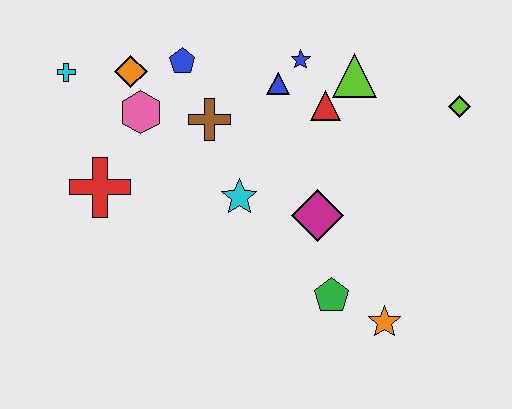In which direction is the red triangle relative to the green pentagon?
The red triangle is above the green pentagon.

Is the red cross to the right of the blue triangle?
No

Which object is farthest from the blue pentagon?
The orange star is farthest from the blue pentagon.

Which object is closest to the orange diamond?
The pink hexagon is closest to the orange diamond.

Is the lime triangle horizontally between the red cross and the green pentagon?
No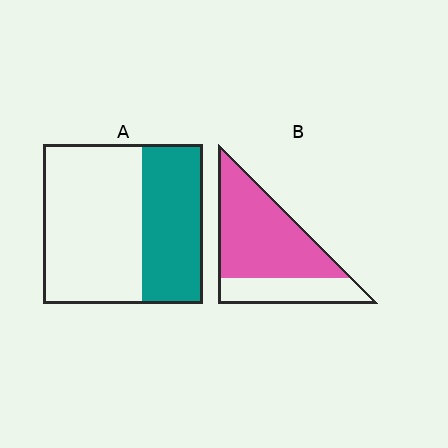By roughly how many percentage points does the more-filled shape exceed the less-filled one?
By roughly 30 percentage points (B over A).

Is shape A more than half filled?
No.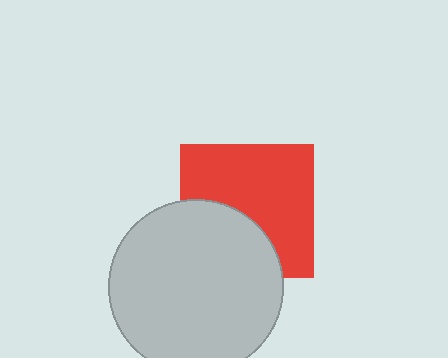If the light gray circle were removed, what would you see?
You would see the complete red square.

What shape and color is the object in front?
The object in front is a light gray circle.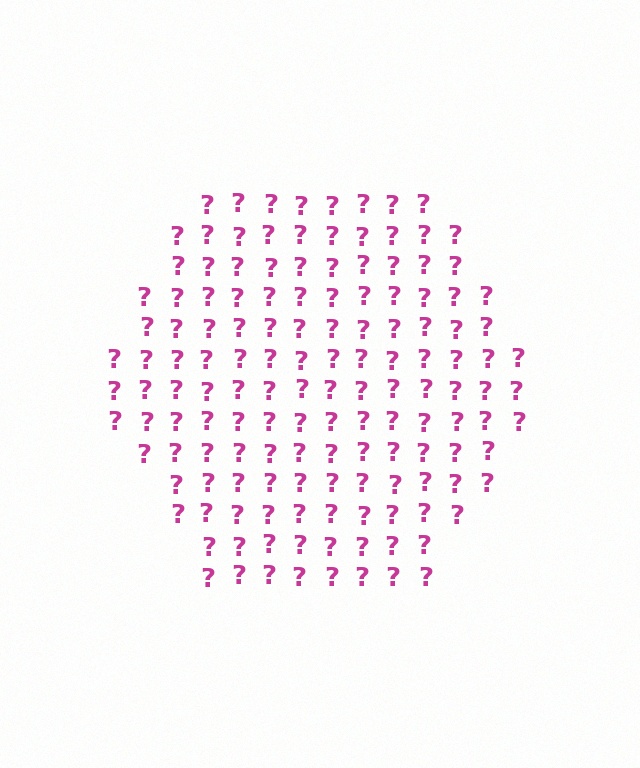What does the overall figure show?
The overall figure shows a hexagon.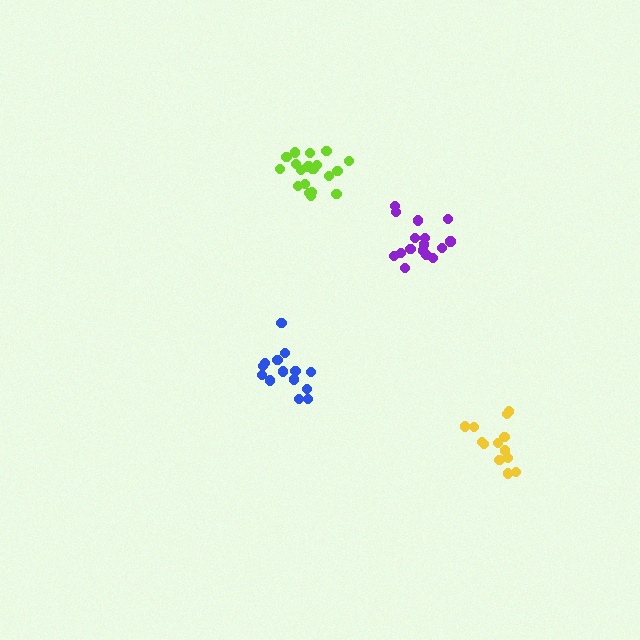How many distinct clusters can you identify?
There are 4 distinct clusters.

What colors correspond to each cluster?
The clusters are colored: blue, yellow, lime, purple.